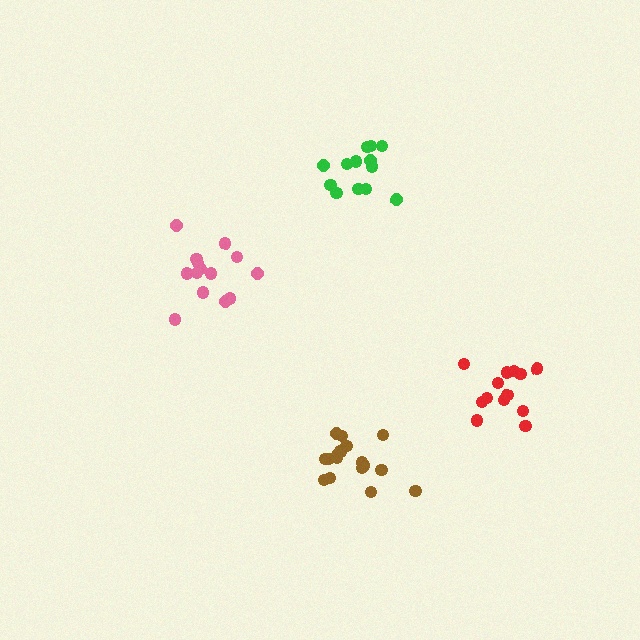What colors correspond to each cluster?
The clusters are colored: green, pink, red, brown.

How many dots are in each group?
Group 1: 13 dots, Group 2: 14 dots, Group 3: 13 dots, Group 4: 18 dots (58 total).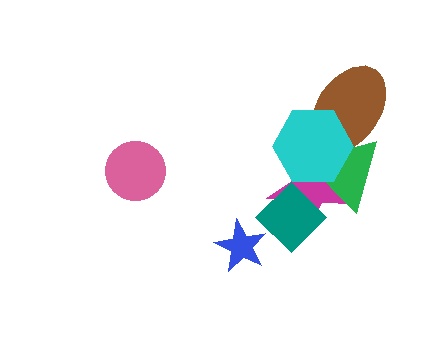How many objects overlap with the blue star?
0 objects overlap with the blue star.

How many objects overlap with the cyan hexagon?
3 objects overlap with the cyan hexagon.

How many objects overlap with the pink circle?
0 objects overlap with the pink circle.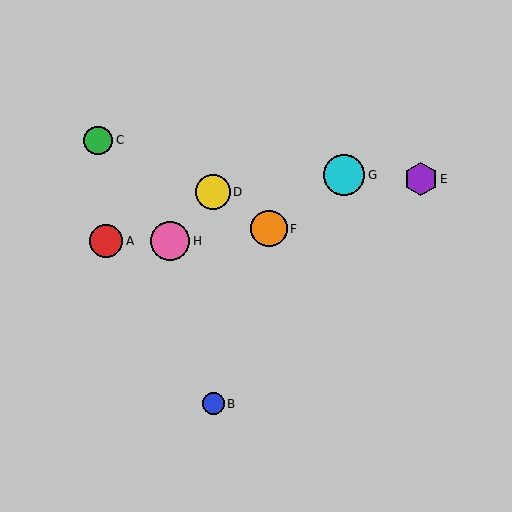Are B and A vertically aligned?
No, B is at x≈213 and A is at x≈106.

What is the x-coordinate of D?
Object D is at x≈213.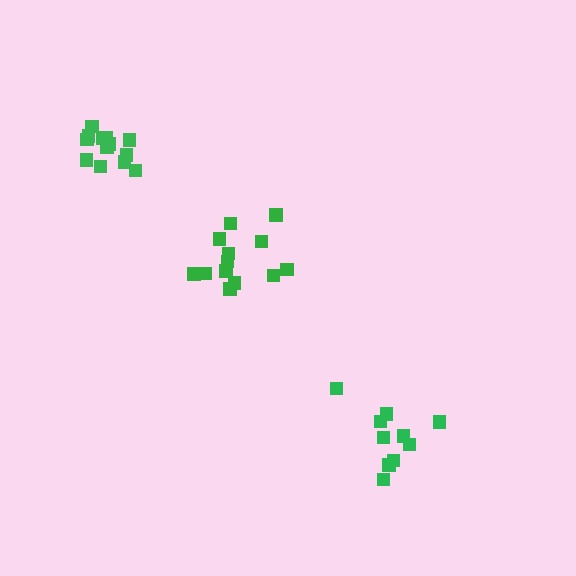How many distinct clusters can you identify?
There are 3 distinct clusters.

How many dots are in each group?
Group 1: 13 dots, Group 2: 10 dots, Group 3: 13 dots (36 total).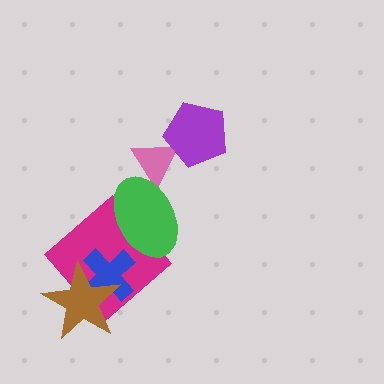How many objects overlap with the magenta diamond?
3 objects overlap with the magenta diamond.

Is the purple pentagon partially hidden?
No, no other shape covers it.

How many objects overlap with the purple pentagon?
1 object overlaps with the purple pentagon.